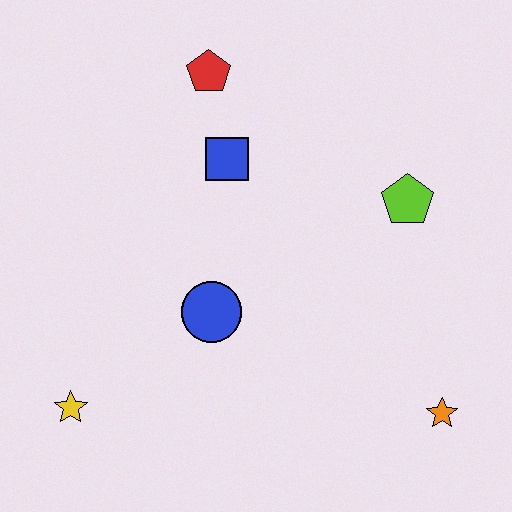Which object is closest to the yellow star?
The blue circle is closest to the yellow star.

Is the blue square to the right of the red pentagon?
Yes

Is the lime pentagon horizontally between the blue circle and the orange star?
Yes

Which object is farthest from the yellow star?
The lime pentagon is farthest from the yellow star.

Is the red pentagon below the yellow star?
No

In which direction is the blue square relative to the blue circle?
The blue square is above the blue circle.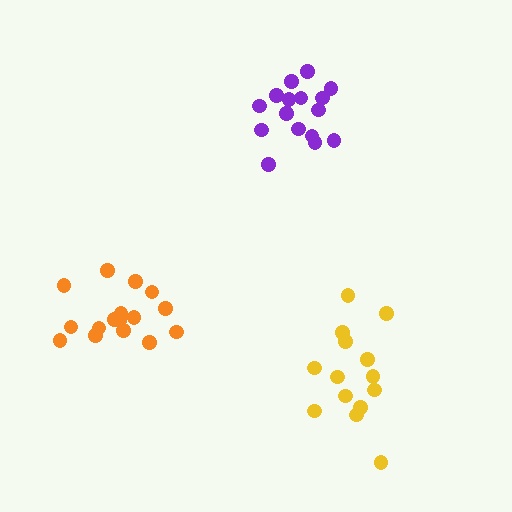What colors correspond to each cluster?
The clusters are colored: purple, yellow, orange.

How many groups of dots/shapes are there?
There are 3 groups.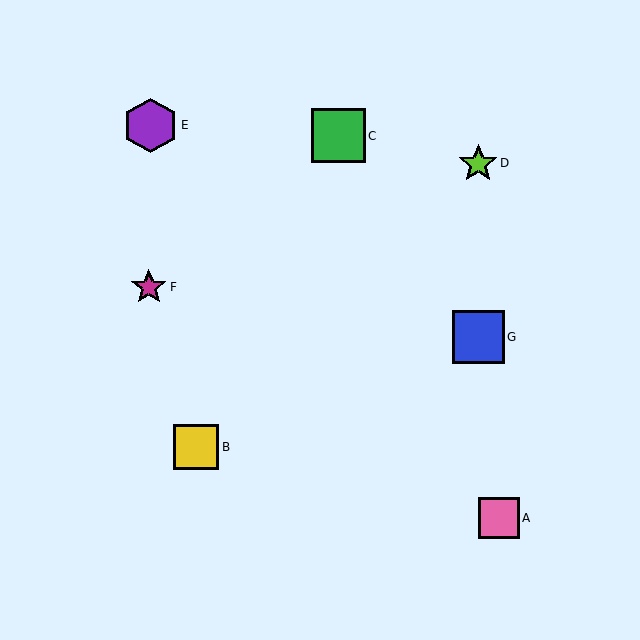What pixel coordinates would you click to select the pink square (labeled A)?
Click at (499, 518) to select the pink square A.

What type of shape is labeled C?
Shape C is a green square.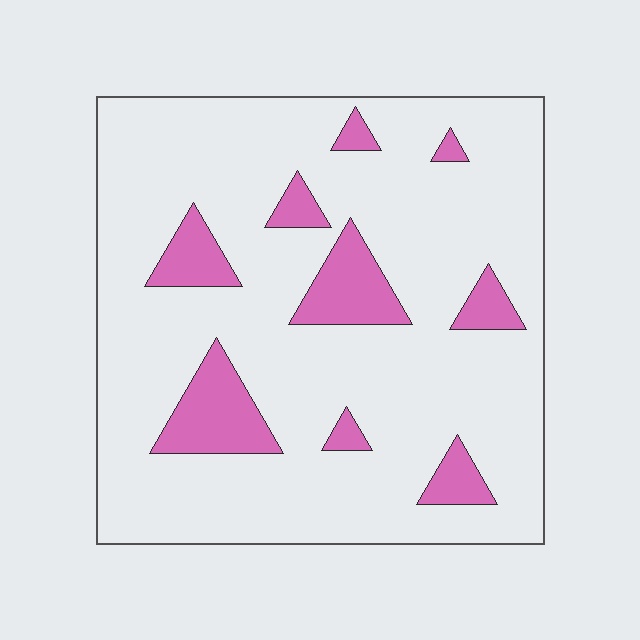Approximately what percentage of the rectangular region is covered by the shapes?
Approximately 15%.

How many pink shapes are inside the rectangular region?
9.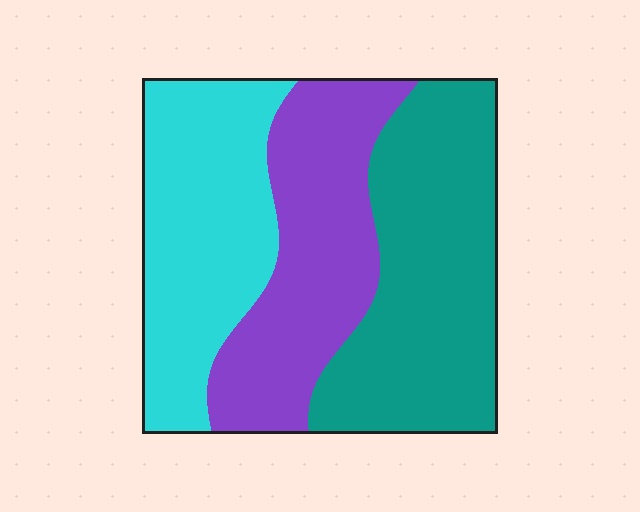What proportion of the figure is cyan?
Cyan covers about 30% of the figure.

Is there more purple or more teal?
Teal.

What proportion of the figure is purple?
Purple takes up about one third (1/3) of the figure.